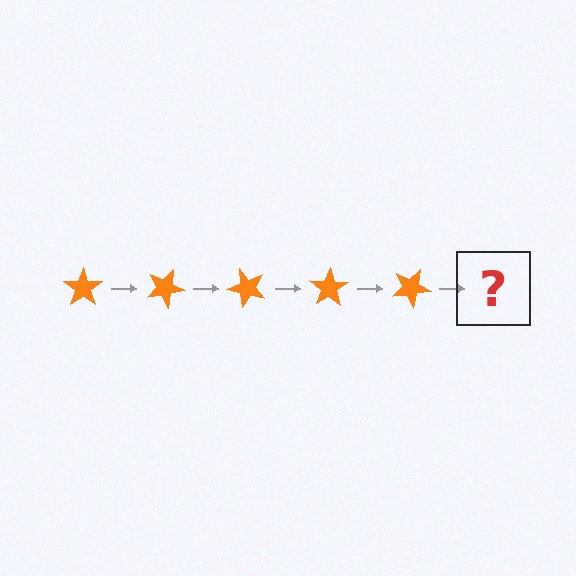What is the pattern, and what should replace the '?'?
The pattern is that the star rotates 25 degrees each step. The '?' should be an orange star rotated 125 degrees.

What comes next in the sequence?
The next element should be an orange star rotated 125 degrees.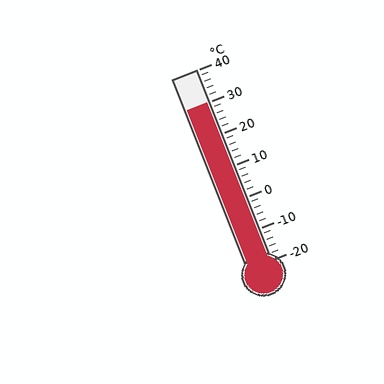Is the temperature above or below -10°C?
The temperature is above -10°C.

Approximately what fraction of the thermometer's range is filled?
The thermometer is filled to approximately 85% of its range.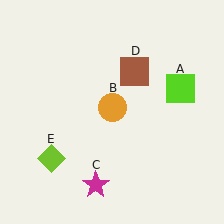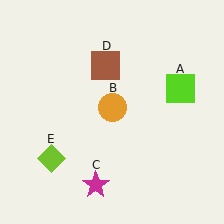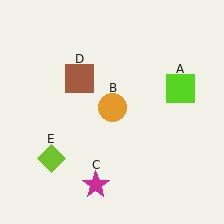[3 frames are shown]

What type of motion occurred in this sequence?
The brown square (object D) rotated counterclockwise around the center of the scene.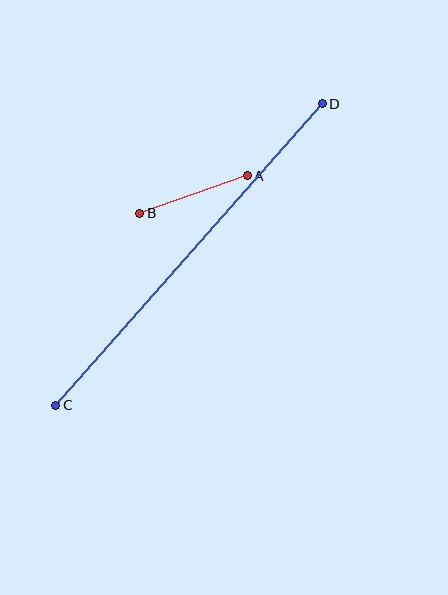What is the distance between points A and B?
The distance is approximately 114 pixels.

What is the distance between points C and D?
The distance is approximately 402 pixels.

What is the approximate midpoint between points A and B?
The midpoint is at approximately (193, 195) pixels.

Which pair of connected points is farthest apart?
Points C and D are farthest apart.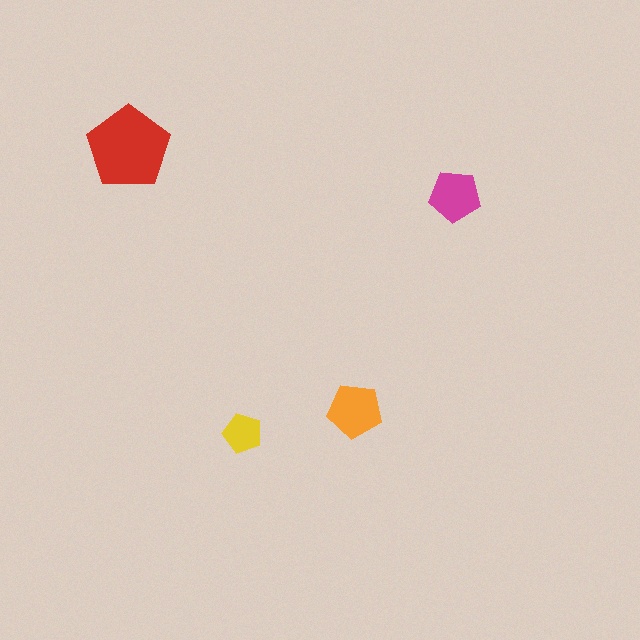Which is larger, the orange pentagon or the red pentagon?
The red one.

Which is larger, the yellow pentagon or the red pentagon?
The red one.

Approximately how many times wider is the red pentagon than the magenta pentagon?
About 1.5 times wider.